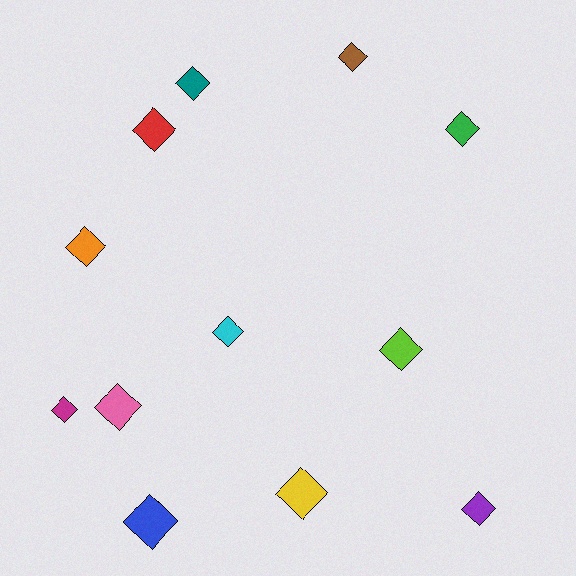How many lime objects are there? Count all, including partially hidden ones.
There is 1 lime object.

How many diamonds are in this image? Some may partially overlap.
There are 12 diamonds.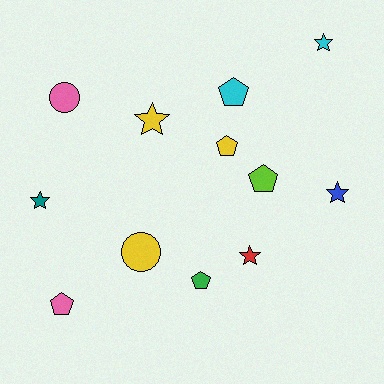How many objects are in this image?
There are 12 objects.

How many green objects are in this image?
There is 1 green object.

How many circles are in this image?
There are 2 circles.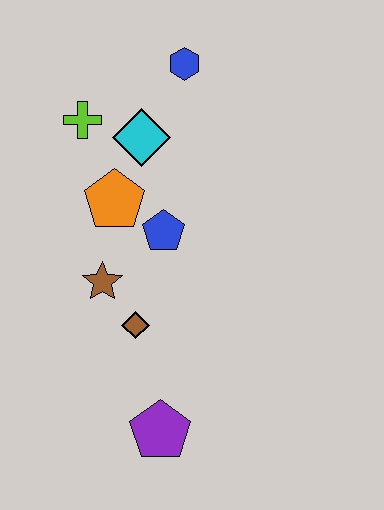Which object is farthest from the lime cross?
The purple pentagon is farthest from the lime cross.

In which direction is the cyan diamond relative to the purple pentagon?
The cyan diamond is above the purple pentagon.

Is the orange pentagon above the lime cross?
No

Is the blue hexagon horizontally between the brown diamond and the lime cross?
No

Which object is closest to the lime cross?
The cyan diamond is closest to the lime cross.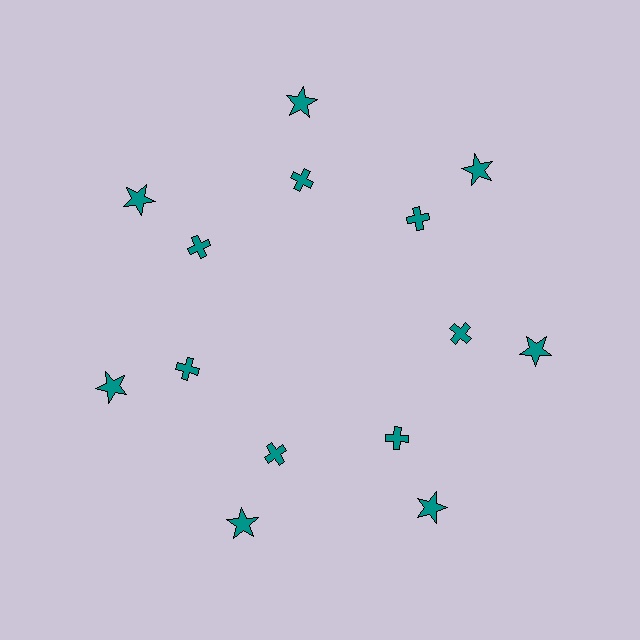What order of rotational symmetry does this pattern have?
This pattern has 7-fold rotational symmetry.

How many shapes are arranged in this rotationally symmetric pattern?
There are 14 shapes, arranged in 7 groups of 2.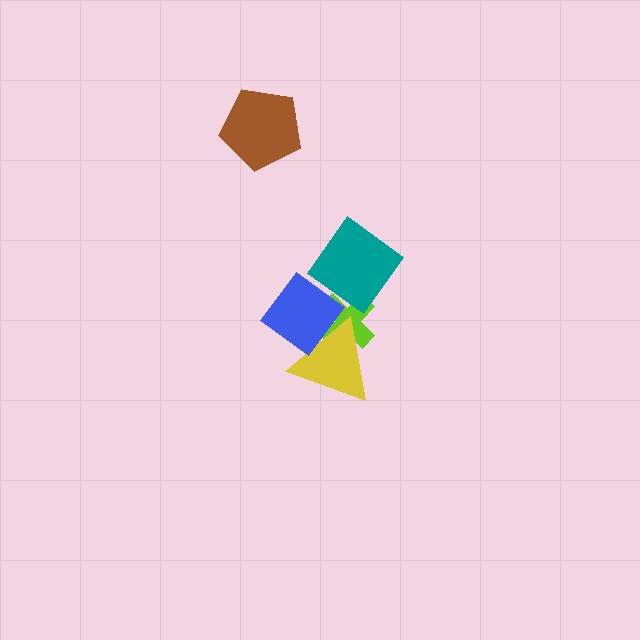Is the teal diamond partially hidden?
Yes, it is partially covered by another shape.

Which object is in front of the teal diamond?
The blue diamond is in front of the teal diamond.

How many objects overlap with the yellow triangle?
2 objects overlap with the yellow triangle.